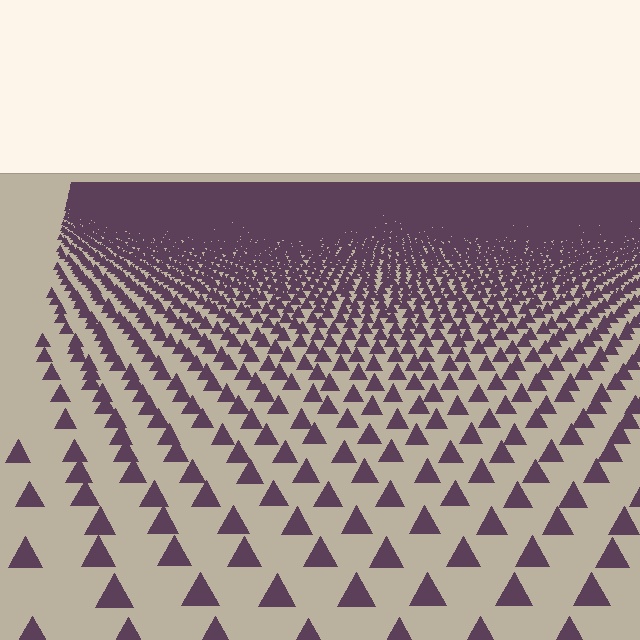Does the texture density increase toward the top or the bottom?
Density increases toward the top.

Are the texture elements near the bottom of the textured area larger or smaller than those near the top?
Larger. Near the bottom, elements are closer to the viewer and appear at a bigger on-screen size.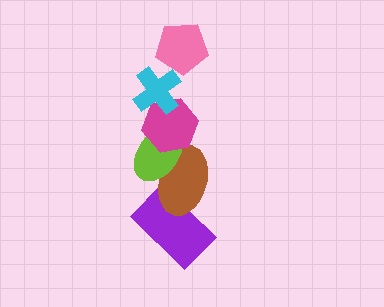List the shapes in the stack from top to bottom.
From top to bottom: the pink pentagon, the cyan cross, the magenta hexagon, the lime ellipse, the brown ellipse, the purple rectangle.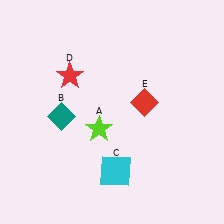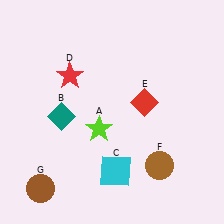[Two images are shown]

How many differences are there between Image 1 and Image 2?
There are 2 differences between the two images.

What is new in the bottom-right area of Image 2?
A brown circle (F) was added in the bottom-right area of Image 2.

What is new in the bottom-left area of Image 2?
A brown circle (G) was added in the bottom-left area of Image 2.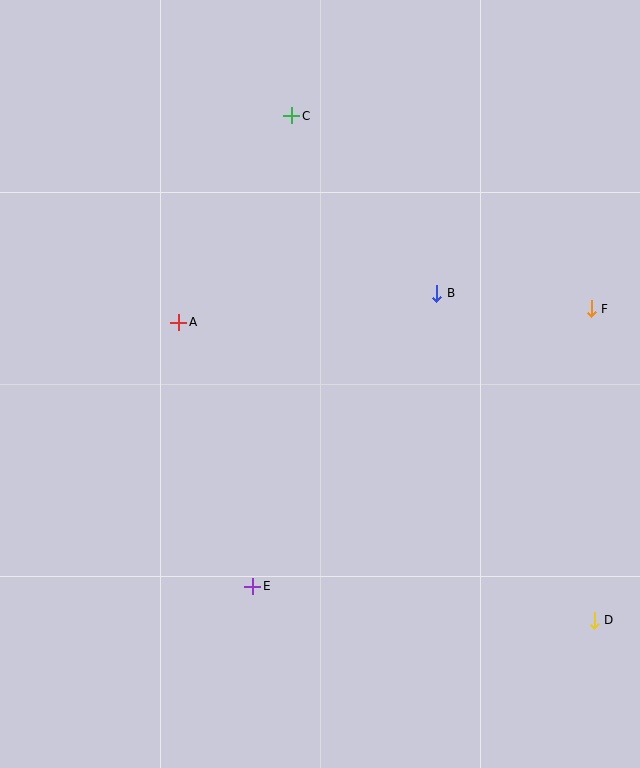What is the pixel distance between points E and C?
The distance between E and C is 472 pixels.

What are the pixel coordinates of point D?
Point D is at (594, 620).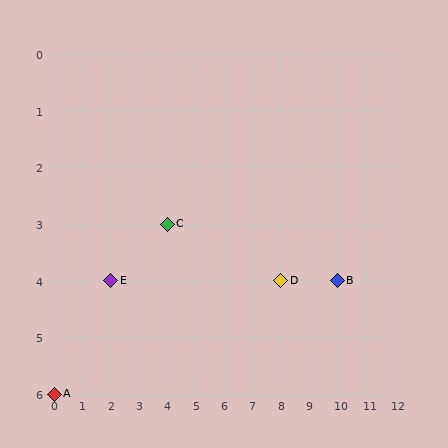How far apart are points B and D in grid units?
Points B and D are 2 columns apart.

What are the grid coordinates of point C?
Point C is at grid coordinates (4, 3).